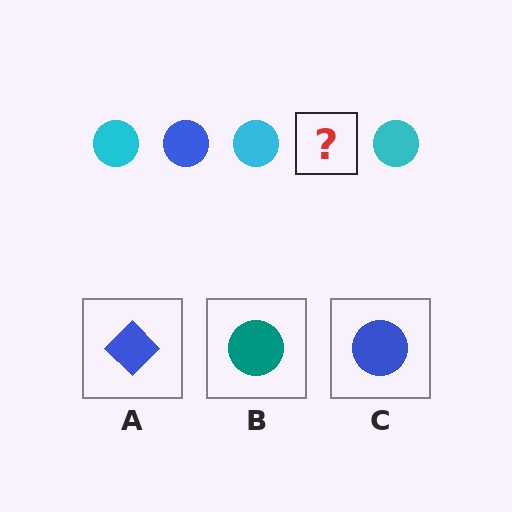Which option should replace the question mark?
Option C.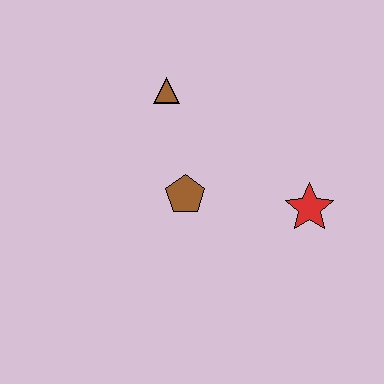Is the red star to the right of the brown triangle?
Yes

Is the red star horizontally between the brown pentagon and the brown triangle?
No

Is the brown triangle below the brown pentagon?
No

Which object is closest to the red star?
The brown pentagon is closest to the red star.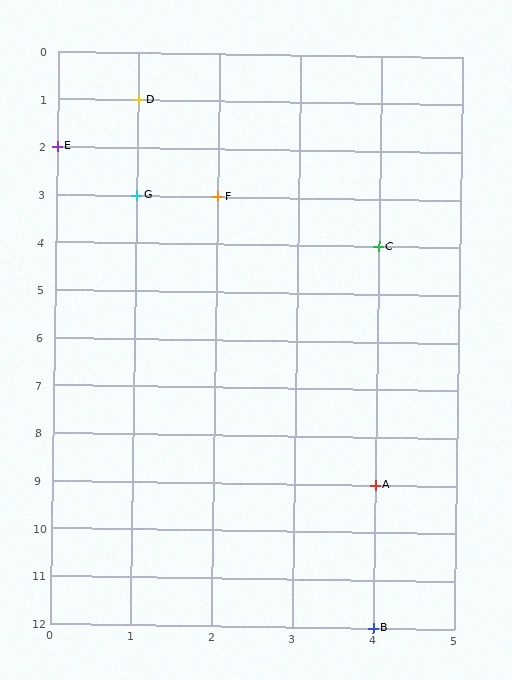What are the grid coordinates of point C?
Point C is at grid coordinates (4, 4).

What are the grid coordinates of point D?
Point D is at grid coordinates (1, 1).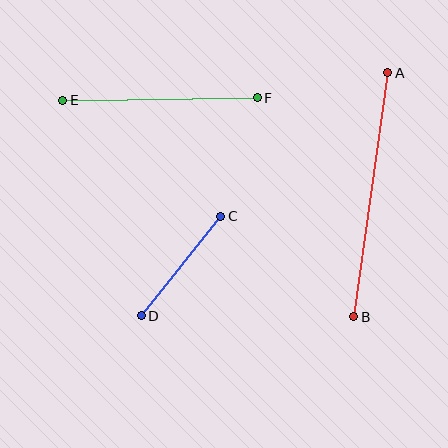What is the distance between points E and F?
The distance is approximately 195 pixels.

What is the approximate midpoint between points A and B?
The midpoint is at approximately (371, 195) pixels.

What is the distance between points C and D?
The distance is approximately 128 pixels.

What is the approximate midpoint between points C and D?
The midpoint is at approximately (181, 266) pixels.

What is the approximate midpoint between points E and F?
The midpoint is at approximately (160, 99) pixels.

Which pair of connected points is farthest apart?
Points A and B are farthest apart.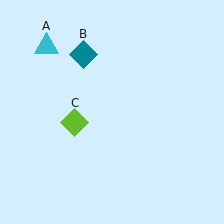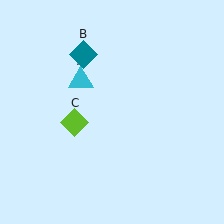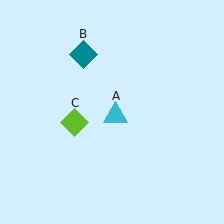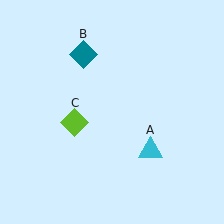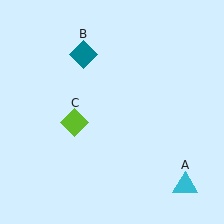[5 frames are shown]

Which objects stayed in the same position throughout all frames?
Teal diamond (object B) and lime diamond (object C) remained stationary.